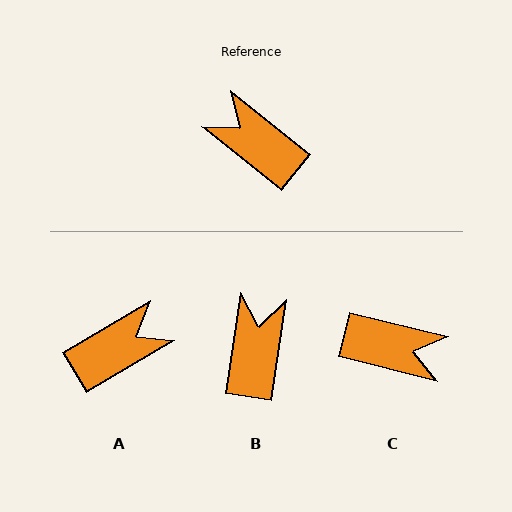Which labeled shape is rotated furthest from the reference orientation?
C, about 155 degrees away.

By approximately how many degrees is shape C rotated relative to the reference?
Approximately 155 degrees clockwise.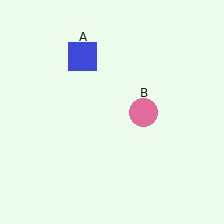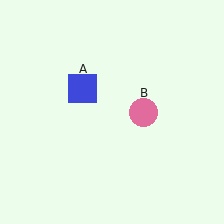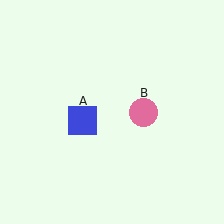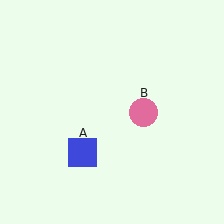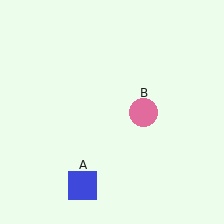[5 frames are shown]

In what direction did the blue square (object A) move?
The blue square (object A) moved down.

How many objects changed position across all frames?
1 object changed position: blue square (object A).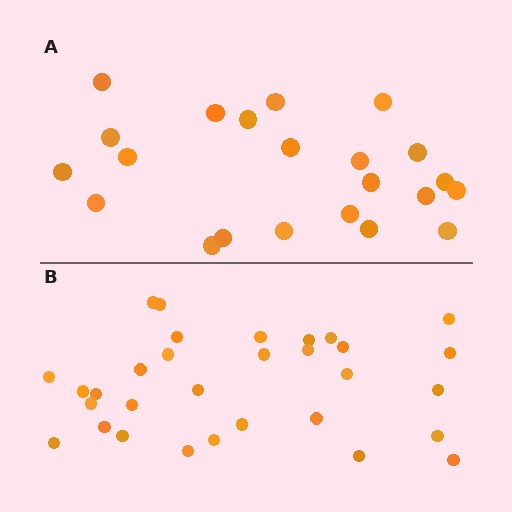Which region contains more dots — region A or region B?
Region B (the bottom region) has more dots.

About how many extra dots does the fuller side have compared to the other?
Region B has roughly 8 or so more dots than region A.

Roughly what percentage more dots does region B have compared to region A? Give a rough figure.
About 40% more.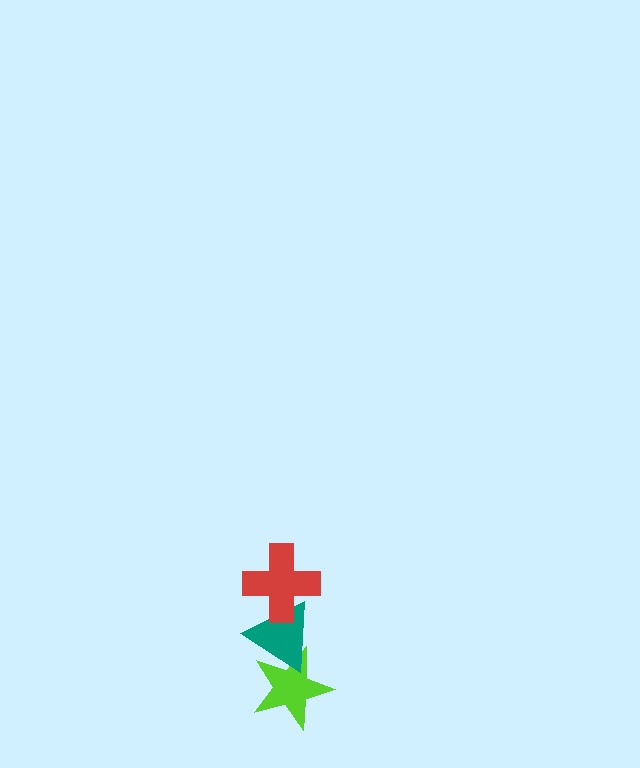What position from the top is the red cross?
The red cross is 1st from the top.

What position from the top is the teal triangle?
The teal triangle is 2nd from the top.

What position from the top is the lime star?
The lime star is 3rd from the top.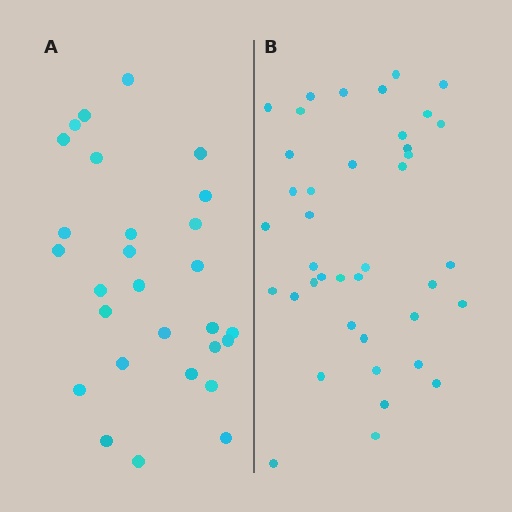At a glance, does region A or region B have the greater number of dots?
Region B (the right region) has more dots.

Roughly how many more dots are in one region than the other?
Region B has roughly 12 or so more dots than region A.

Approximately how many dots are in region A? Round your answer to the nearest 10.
About 30 dots. (The exact count is 28, which rounds to 30.)